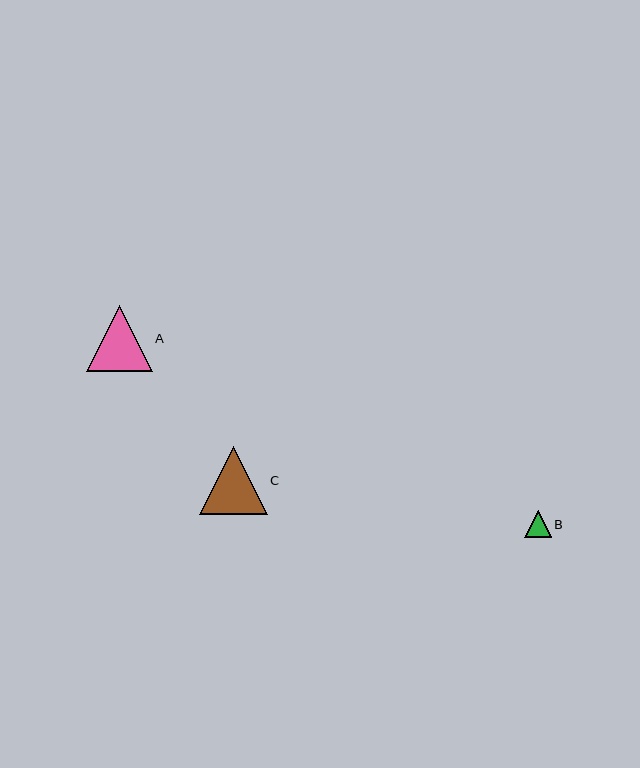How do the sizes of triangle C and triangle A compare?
Triangle C and triangle A are approximately the same size.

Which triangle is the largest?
Triangle C is the largest with a size of approximately 68 pixels.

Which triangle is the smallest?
Triangle B is the smallest with a size of approximately 27 pixels.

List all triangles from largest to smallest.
From largest to smallest: C, A, B.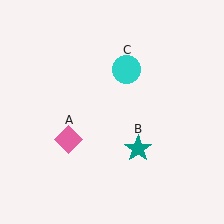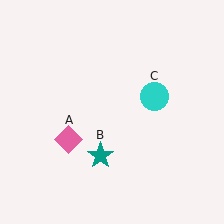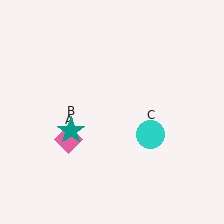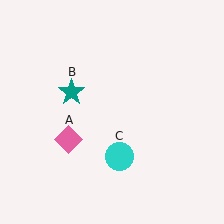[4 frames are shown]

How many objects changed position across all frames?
2 objects changed position: teal star (object B), cyan circle (object C).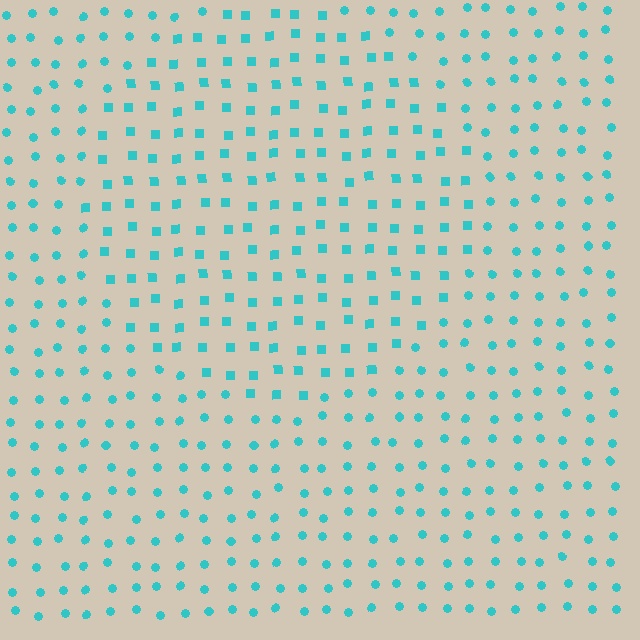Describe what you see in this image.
The image is filled with small cyan elements arranged in a uniform grid. A circle-shaped region contains squares, while the surrounding area contains circles. The boundary is defined purely by the change in element shape.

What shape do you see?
I see a circle.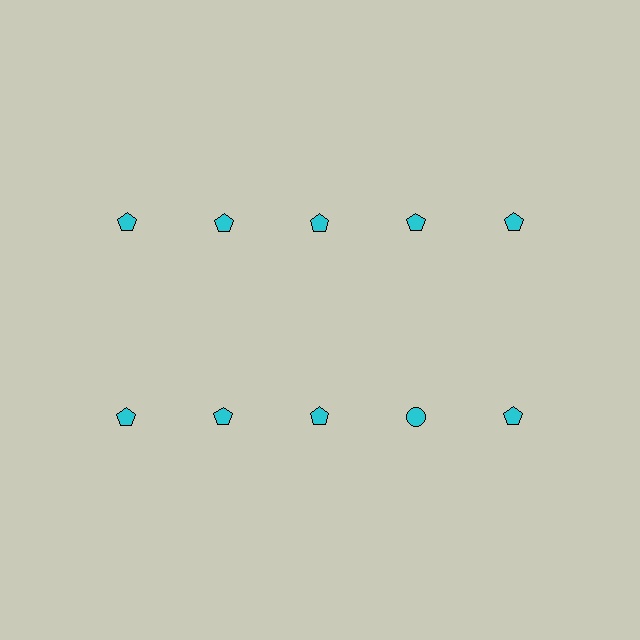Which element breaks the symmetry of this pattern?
The cyan circle in the second row, second from right column breaks the symmetry. All other shapes are cyan pentagons.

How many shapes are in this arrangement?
There are 10 shapes arranged in a grid pattern.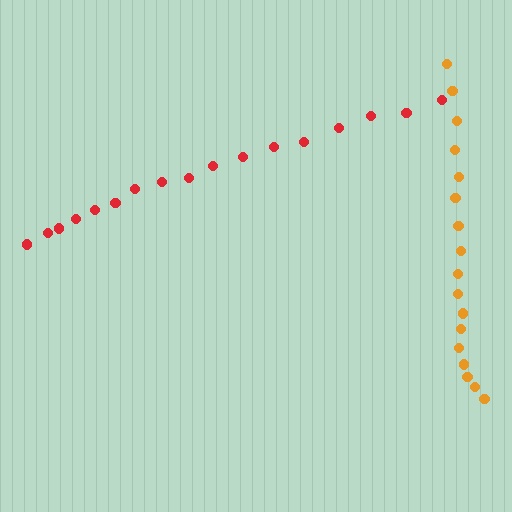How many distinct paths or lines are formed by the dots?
There are 2 distinct paths.